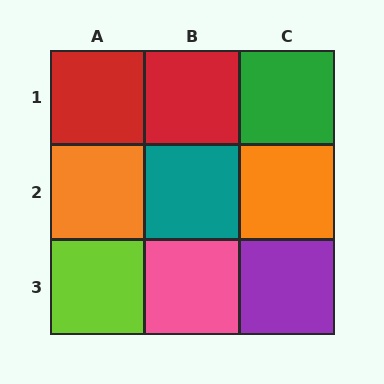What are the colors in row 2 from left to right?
Orange, teal, orange.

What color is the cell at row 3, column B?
Pink.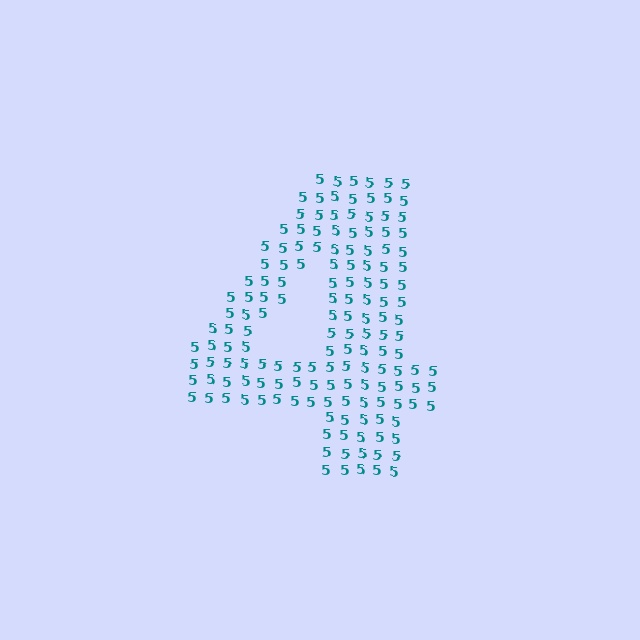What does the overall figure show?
The overall figure shows the digit 4.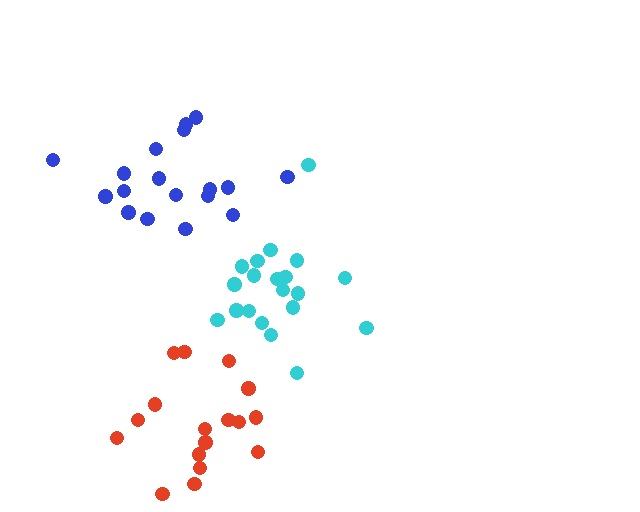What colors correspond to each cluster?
The clusters are colored: blue, red, cyan.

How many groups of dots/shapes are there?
There are 3 groups.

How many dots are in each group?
Group 1: 18 dots, Group 2: 17 dots, Group 3: 20 dots (55 total).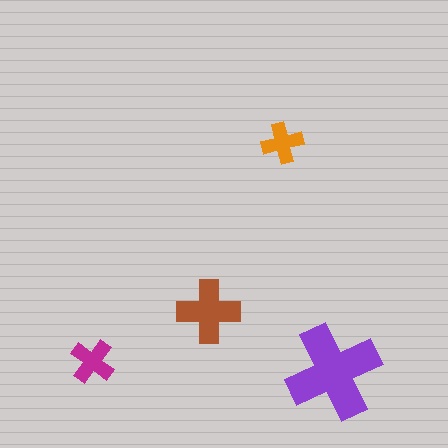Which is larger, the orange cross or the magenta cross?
The magenta one.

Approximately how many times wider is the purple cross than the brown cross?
About 1.5 times wider.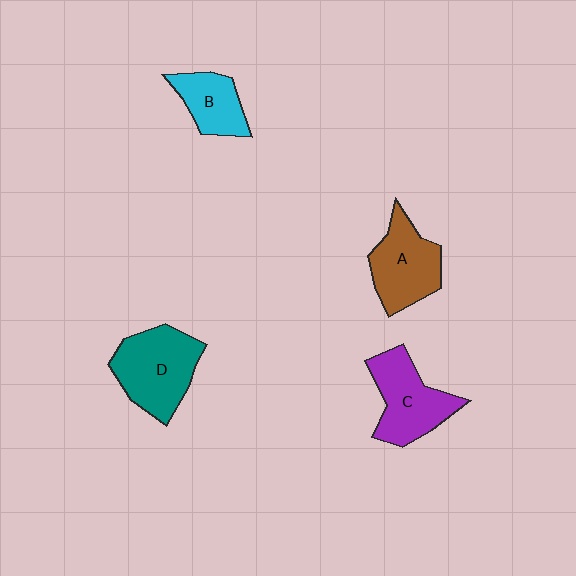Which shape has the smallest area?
Shape B (cyan).